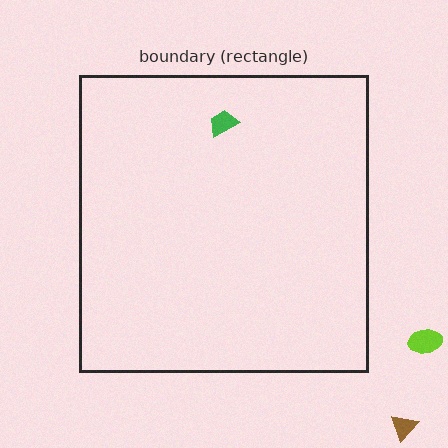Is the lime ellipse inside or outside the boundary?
Outside.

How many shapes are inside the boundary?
1 inside, 2 outside.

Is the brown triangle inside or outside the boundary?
Outside.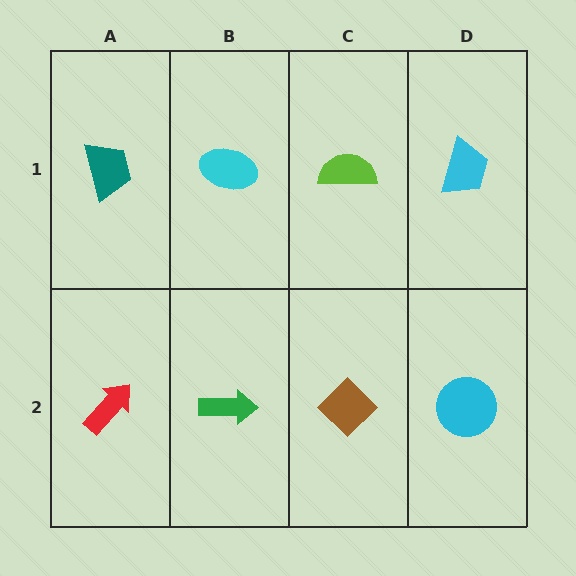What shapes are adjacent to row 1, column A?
A red arrow (row 2, column A), a cyan ellipse (row 1, column B).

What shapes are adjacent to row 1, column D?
A cyan circle (row 2, column D), a lime semicircle (row 1, column C).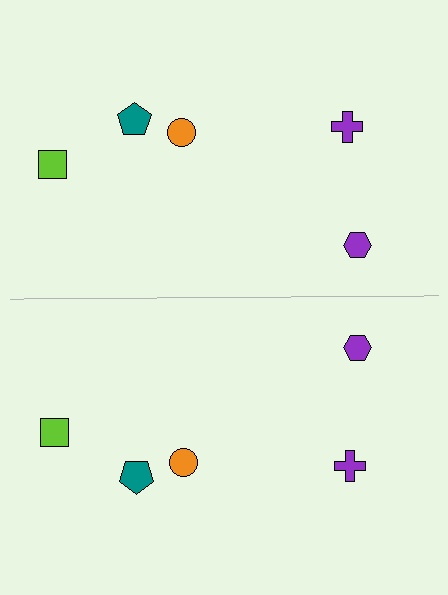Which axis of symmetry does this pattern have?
The pattern has a horizontal axis of symmetry running through the center of the image.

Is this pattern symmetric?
Yes, this pattern has bilateral (reflection) symmetry.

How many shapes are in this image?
There are 10 shapes in this image.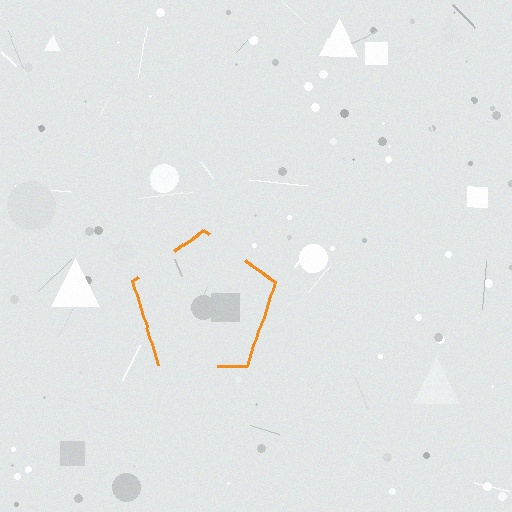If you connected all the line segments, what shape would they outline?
They would outline a pentagon.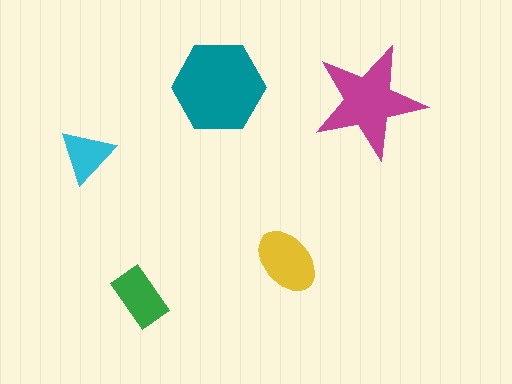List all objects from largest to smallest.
The teal hexagon, the magenta star, the yellow ellipse, the green rectangle, the cyan triangle.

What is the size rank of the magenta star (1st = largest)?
2nd.